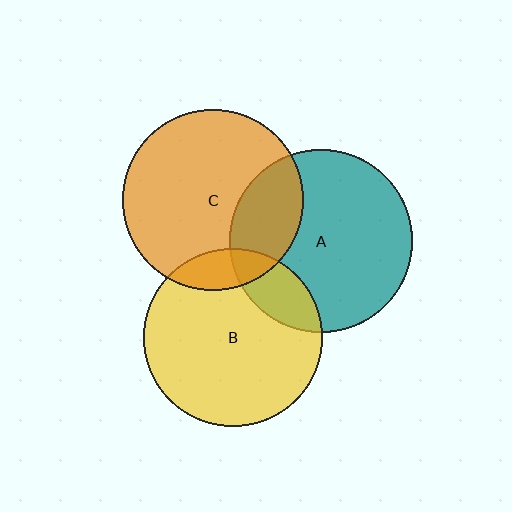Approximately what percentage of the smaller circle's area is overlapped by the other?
Approximately 25%.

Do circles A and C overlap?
Yes.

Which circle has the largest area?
Circle A (teal).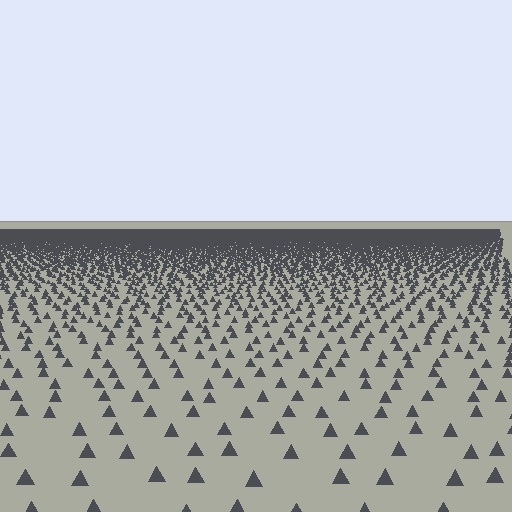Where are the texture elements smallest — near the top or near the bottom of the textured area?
Near the top.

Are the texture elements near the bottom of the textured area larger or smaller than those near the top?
Larger. Near the bottom, elements are closer to the viewer and appear at a bigger on-screen size.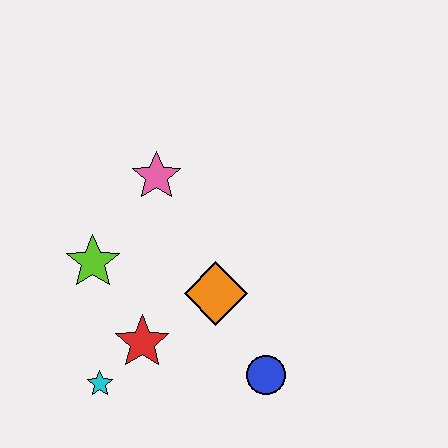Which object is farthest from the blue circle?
The pink star is farthest from the blue circle.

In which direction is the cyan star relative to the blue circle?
The cyan star is to the left of the blue circle.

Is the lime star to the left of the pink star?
Yes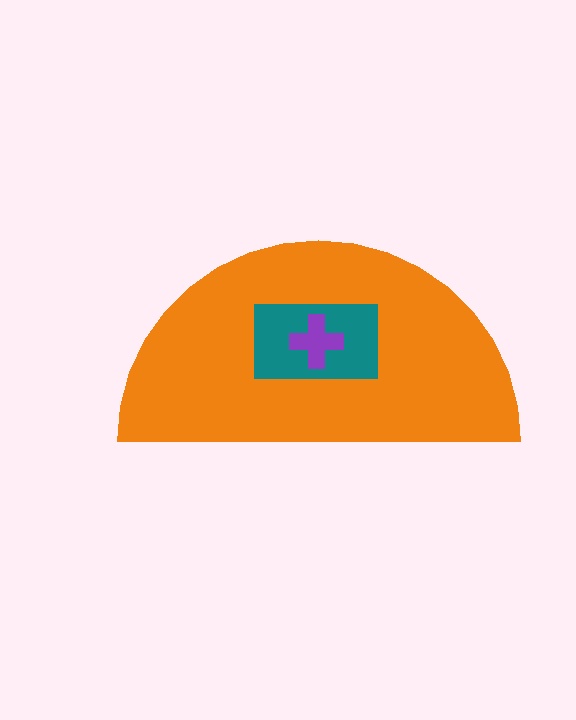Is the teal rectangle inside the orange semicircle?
Yes.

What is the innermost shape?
The purple cross.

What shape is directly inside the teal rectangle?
The purple cross.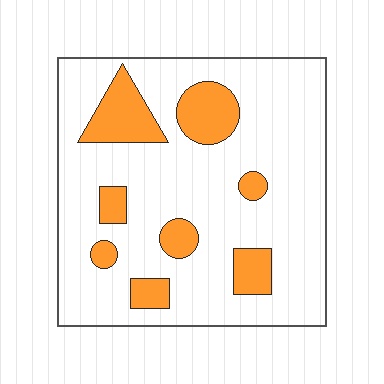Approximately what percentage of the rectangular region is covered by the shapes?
Approximately 20%.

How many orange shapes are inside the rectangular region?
8.